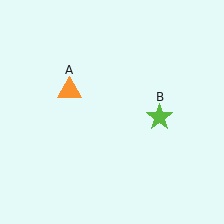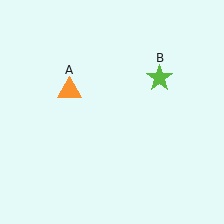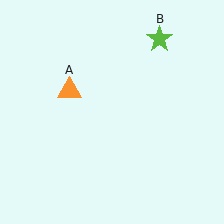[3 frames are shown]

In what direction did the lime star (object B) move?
The lime star (object B) moved up.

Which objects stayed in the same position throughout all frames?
Orange triangle (object A) remained stationary.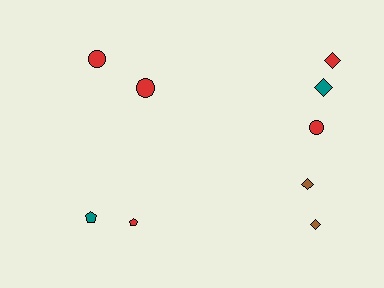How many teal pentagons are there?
There is 1 teal pentagon.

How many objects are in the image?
There are 9 objects.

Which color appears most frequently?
Red, with 5 objects.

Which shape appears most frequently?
Diamond, with 4 objects.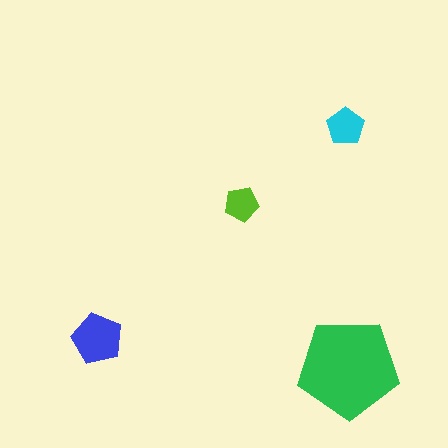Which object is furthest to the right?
The green pentagon is rightmost.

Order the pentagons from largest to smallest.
the green one, the blue one, the cyan one, the lime one.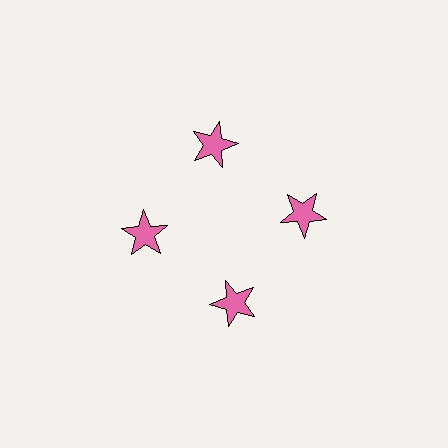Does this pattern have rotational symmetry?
Yes, this pattern has 4-fold rotational symmetry. It looks the same after rotating 90 degrees around the center.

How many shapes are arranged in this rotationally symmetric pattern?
There are 4 shapes, arranged in 4 groups of 1.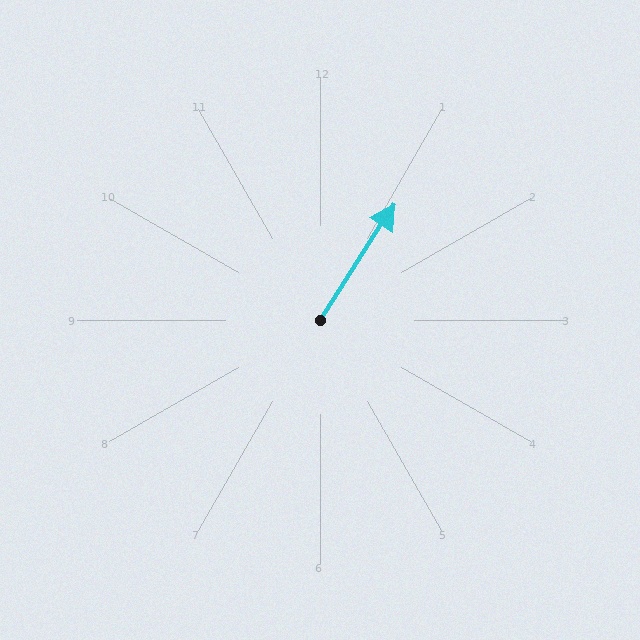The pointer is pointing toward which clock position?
Roughly 1 o'clock.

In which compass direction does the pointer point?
Northeast.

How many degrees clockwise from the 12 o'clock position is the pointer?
Approximately 33 degrees.